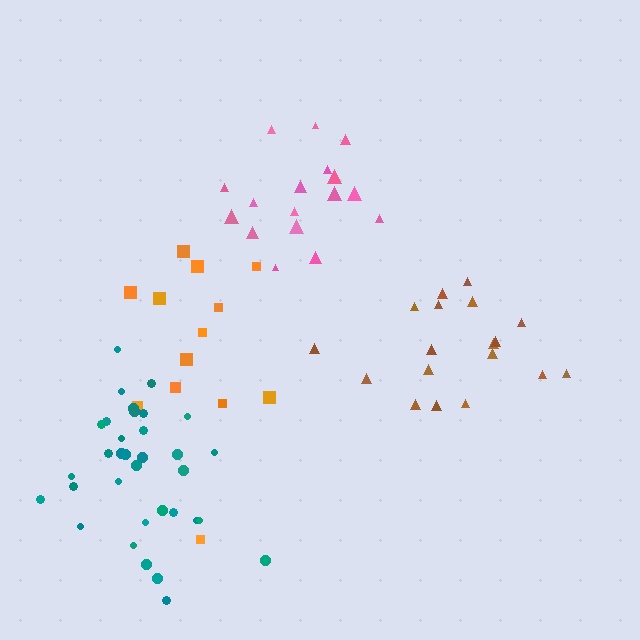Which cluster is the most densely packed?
Pink.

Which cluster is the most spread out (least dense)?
Orange.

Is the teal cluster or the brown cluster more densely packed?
Teal.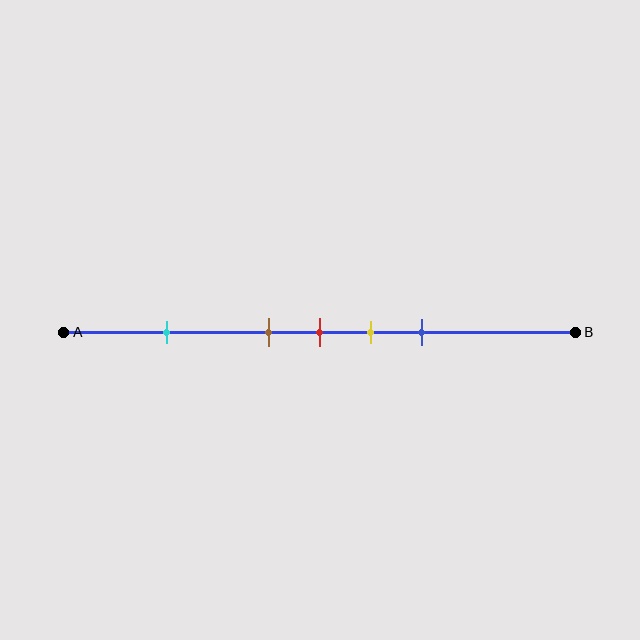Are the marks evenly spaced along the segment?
No, the marks are not evenly spaced.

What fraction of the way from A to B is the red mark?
The red mark is approximately 50% (0.5) of the way from A to B.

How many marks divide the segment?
There are 5 marks dividing the segment.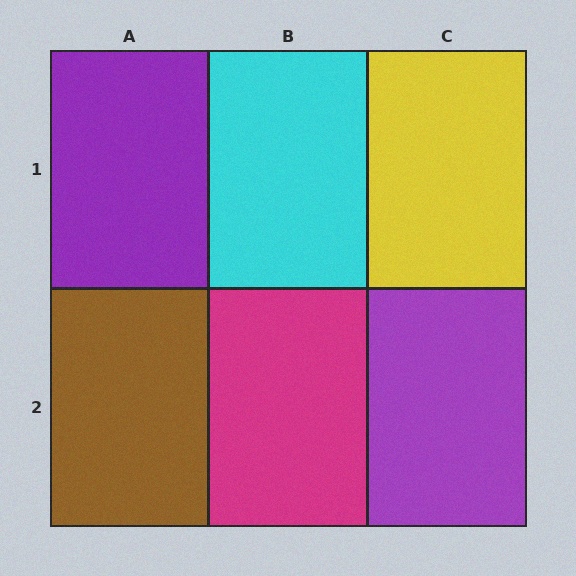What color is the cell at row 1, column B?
Cyan.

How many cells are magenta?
1 cell is magenta.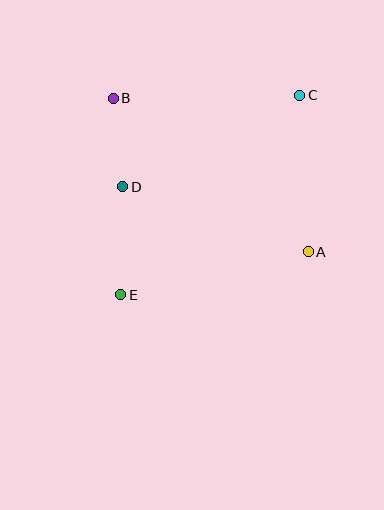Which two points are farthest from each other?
Points C and E are farthest from each other.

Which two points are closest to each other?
Points B and D are closest to each other.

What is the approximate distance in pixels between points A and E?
The distance between A and E is approximately 192 pixels.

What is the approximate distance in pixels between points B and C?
The distance between B and C is approximately 187 pixels.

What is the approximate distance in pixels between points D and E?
The distance between D and E is approximately 108 pixels.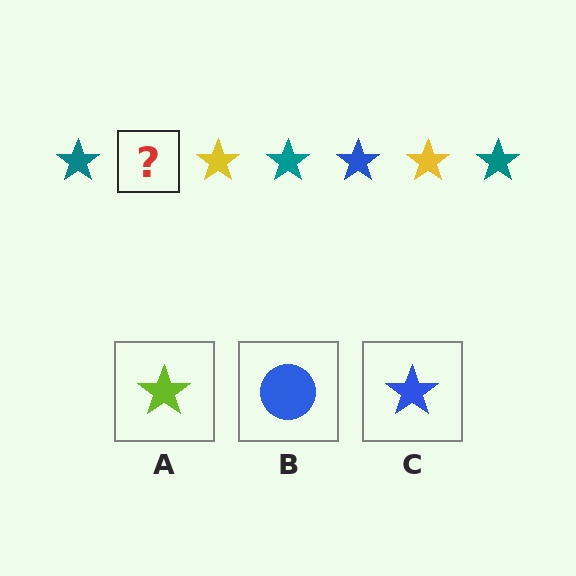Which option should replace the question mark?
Option C.